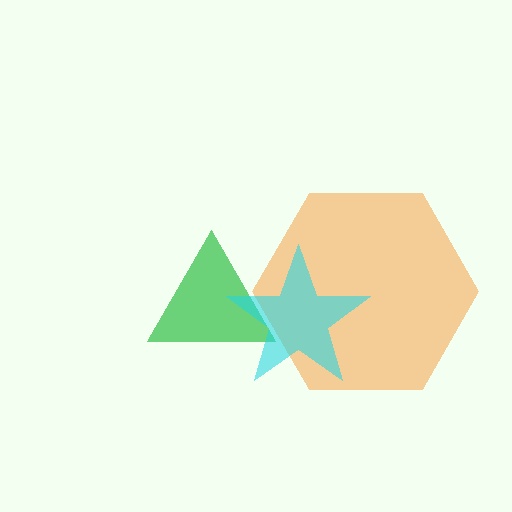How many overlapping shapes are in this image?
There are 3 overlapping shapes in the image.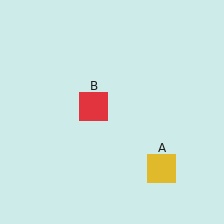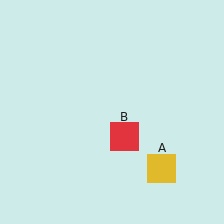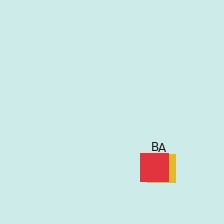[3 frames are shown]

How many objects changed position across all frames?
1 object changed position: red square (object B).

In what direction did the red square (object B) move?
The red square (object B) moved down and to the right.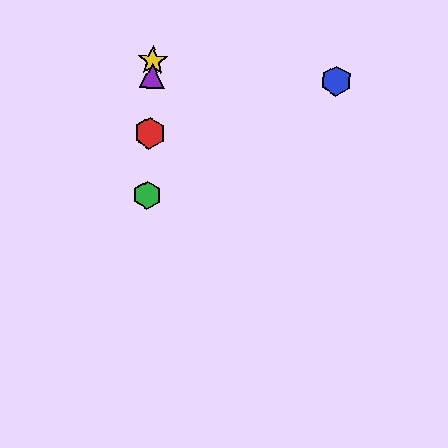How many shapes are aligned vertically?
4 shapes (the red hexagon, the green hexagon, the yellow star, the purple triangle) are aligned vertically.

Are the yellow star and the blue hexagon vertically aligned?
No, the yellow star is at x≈153 and the blue hexagon is at x≈336.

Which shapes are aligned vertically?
The red hexagon, the green hexagon, the yellow star, the purple triangle are aligned vertically.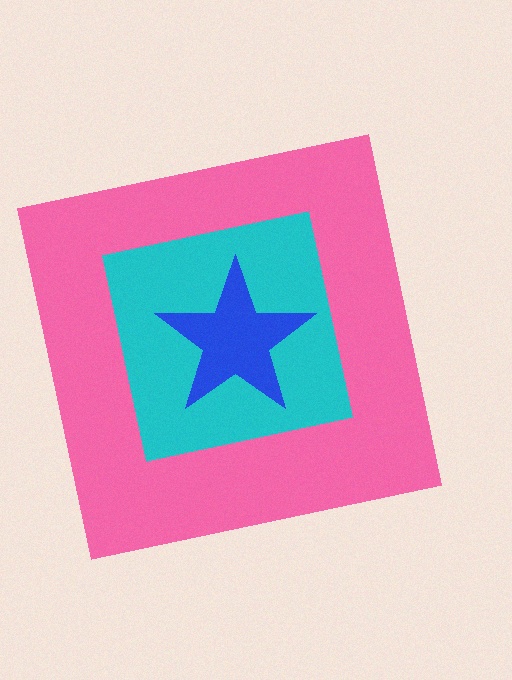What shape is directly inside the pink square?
The cyan square.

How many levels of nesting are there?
3.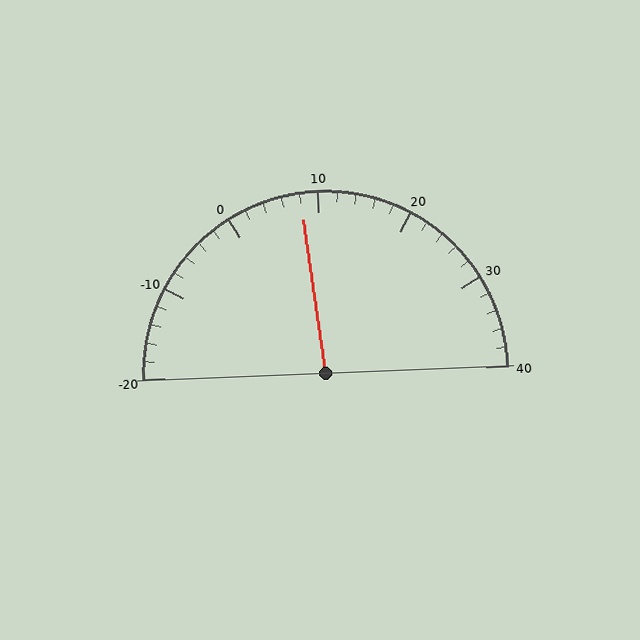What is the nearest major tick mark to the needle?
The nearest major tick mark is 10.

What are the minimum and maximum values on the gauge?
The gauge ranges from -20 to 40.